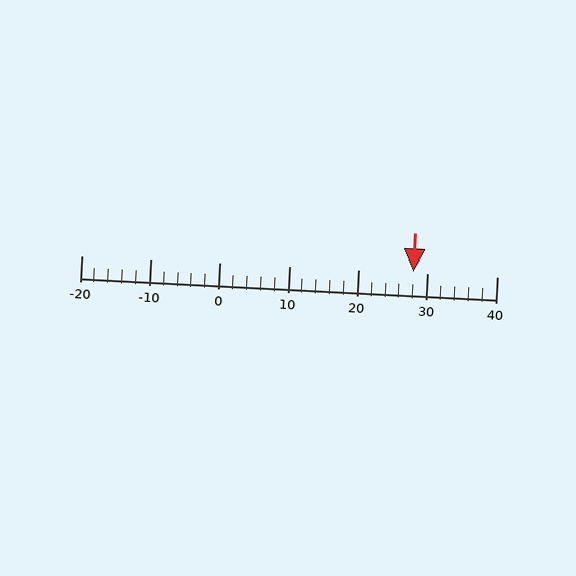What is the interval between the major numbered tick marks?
The major tick marks are spaced 10 units apart.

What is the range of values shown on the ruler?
The ruler shows values from -20 to 40.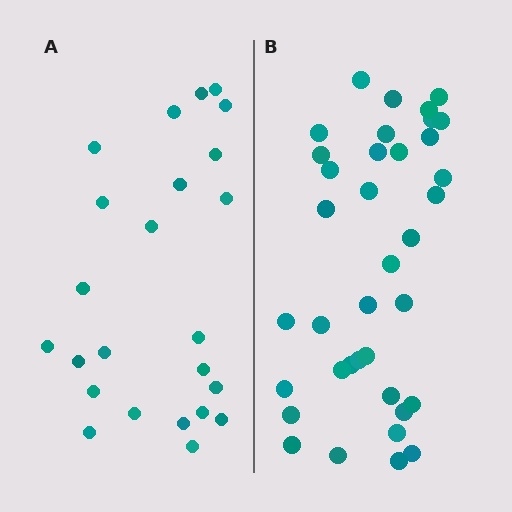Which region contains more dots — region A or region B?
Region B (the right region) has more dots.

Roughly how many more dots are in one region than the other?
Region B has approximately 15 more dots than region A.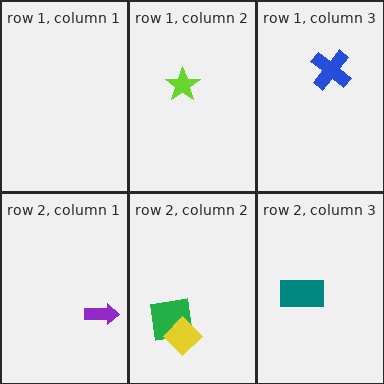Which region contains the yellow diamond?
The row 2, column 2 region.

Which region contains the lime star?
The row 1, column 2 region.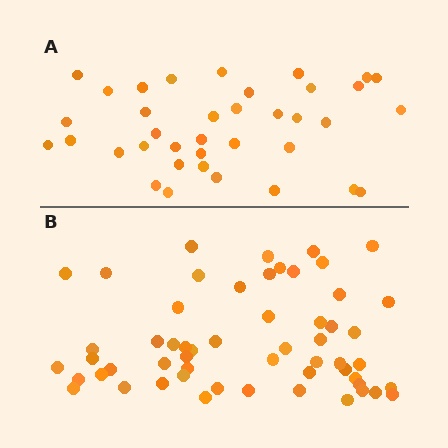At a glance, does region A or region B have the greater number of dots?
Region B (the bottom region) has more dots.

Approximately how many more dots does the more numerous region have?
Region B has approximately 20 more dots than region A.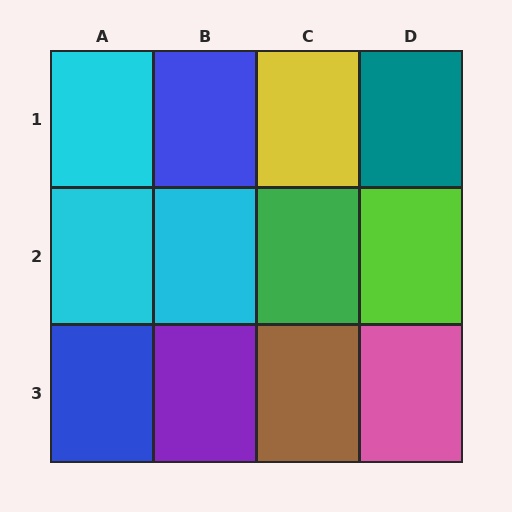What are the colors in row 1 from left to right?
Cyan, blue, yellow, teal.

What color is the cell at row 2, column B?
Cyan.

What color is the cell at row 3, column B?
Purple.